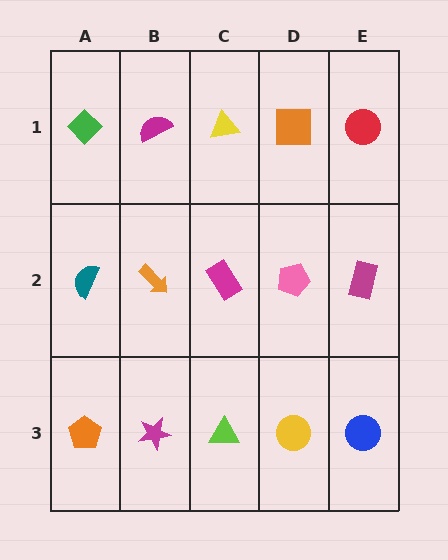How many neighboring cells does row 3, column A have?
2.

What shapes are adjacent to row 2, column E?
A red circle (row 1, column E), a blue circle (row 3, column E), a pink pentagon (row 2, column D).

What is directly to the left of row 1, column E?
An orange square.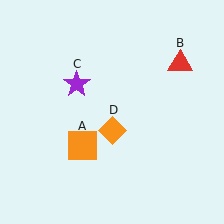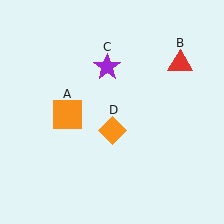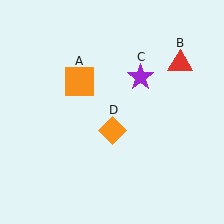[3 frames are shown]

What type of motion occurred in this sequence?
The orange square (object A), purple star (object C) rotated clockwise around the center of the scene.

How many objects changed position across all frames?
2 objects changed position: orange square (object A), purple star (object C).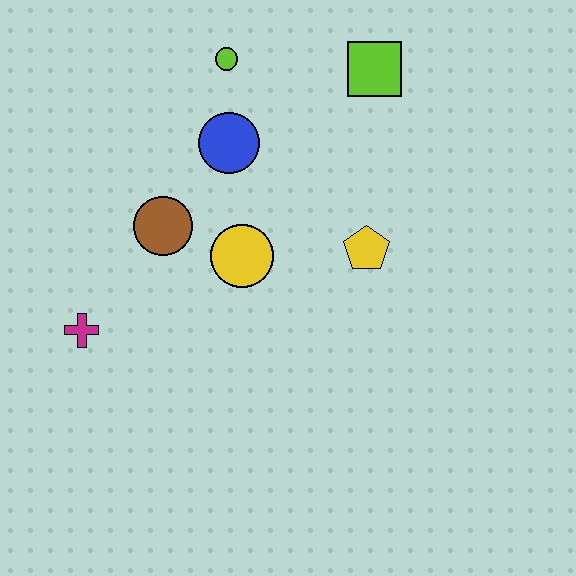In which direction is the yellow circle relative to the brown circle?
The yellow circle is to the right of the brown circle.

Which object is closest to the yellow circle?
The brown circle is closest to the yellow circle.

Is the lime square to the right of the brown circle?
Yes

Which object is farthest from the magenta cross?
The lime square is farthest from the magenta cross.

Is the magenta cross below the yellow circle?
Yes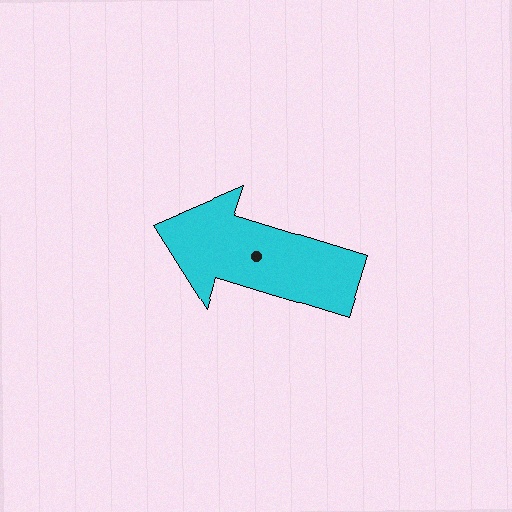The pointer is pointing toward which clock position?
Roughly 10 o'clock.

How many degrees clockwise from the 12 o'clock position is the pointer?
Approximately 287 degrees.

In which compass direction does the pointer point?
West.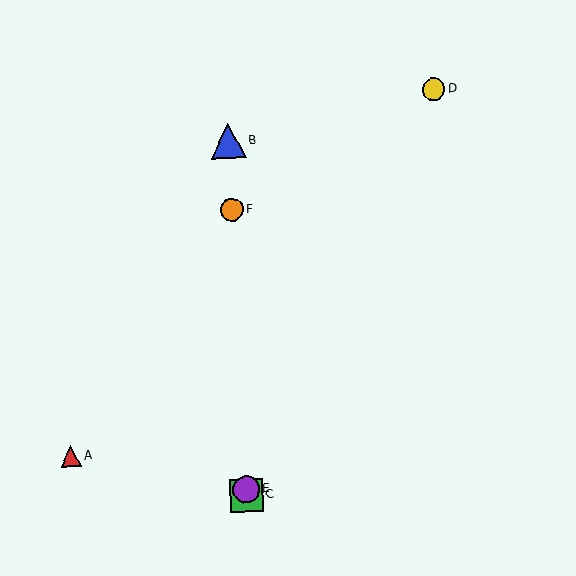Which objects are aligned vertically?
Objects B, C, E, F are aligned vertically.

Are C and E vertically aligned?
Yes, both are at x≈246.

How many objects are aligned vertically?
4 objects (B, C, E, F) are aligned vertically.